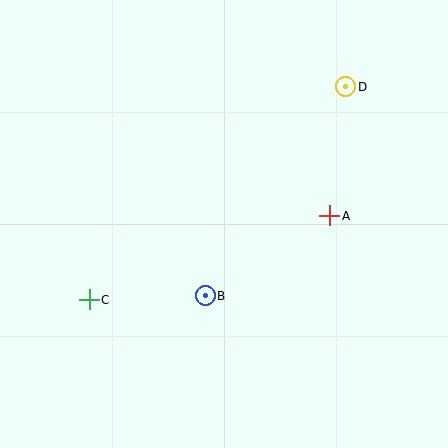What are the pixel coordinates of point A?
Point A is at (330, 216).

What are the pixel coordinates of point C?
Point C is at (89, 300).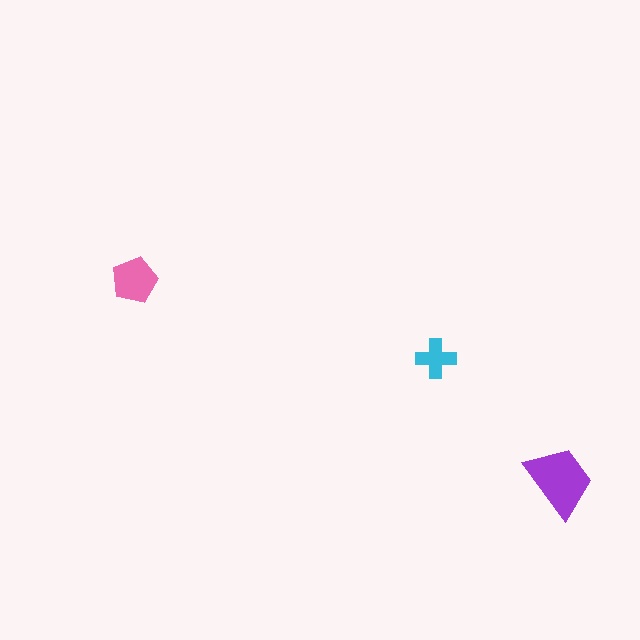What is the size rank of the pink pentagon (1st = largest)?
2nd.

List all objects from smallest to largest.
The cyan cross, the pink pentagon, the purple trapezoid.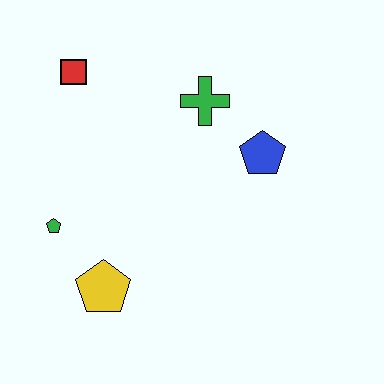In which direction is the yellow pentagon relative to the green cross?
The yellow pentagon is below the green cross.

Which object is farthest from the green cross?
The yellow pentagon is farthest from the green cross.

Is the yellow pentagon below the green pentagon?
Yes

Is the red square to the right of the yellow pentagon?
No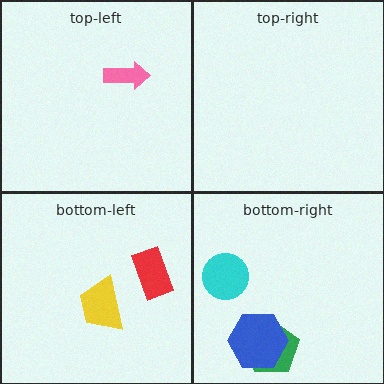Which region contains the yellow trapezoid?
The bottom-left region.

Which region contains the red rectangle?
The bottom-left region.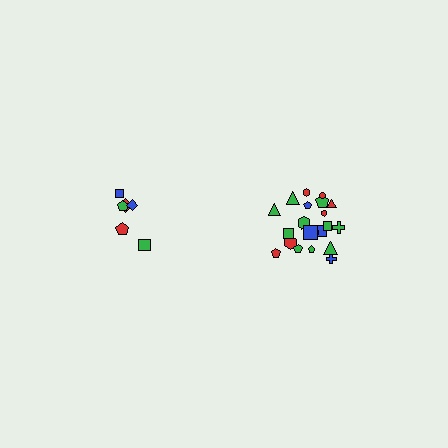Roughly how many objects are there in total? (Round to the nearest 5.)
Roughly 30 objects in total.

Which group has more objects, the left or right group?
The right group.